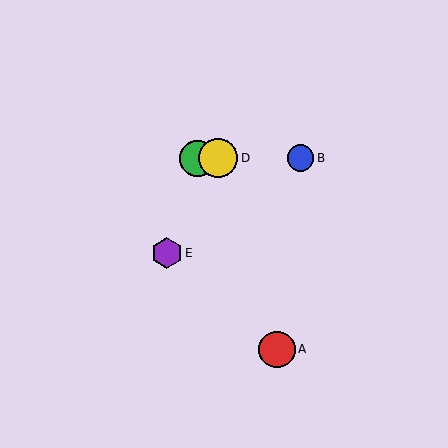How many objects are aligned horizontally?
3 objects (B, C, D) are aligned horizontally.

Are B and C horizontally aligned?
Yes, both are at y≈158.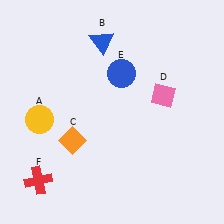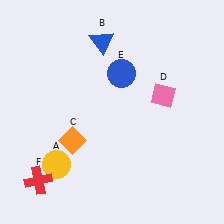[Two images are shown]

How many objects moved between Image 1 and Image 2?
1 object moved between the two images.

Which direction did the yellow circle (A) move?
The yellow circle (A) moved down.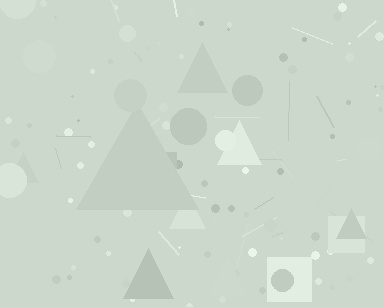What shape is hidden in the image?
A triangle is hidden in the image.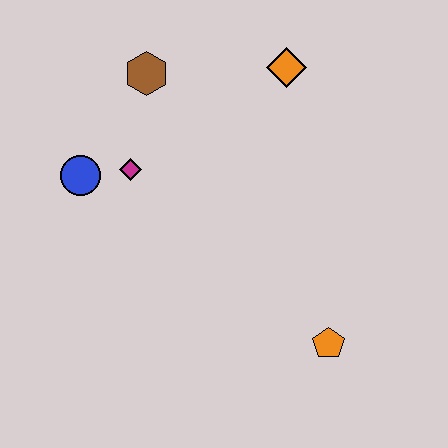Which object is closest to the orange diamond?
The brown hexagon is closest to the orange diamond.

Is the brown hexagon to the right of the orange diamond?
No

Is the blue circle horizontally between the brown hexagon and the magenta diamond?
No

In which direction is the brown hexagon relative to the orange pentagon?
The brown hexagon is above the orange pentagon.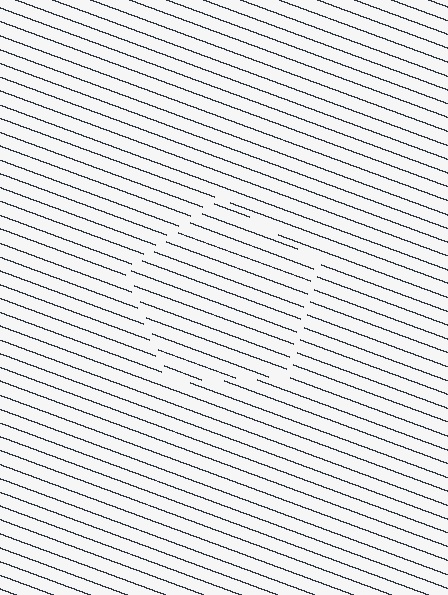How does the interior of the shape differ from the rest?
The interior of the shape contains the same grating, shifted by half a period — the contour is defined by the phase discontinuity where line-ends from the inner and outer gratings abut.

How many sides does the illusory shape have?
5 sides — the line-ends trace a pentagon.